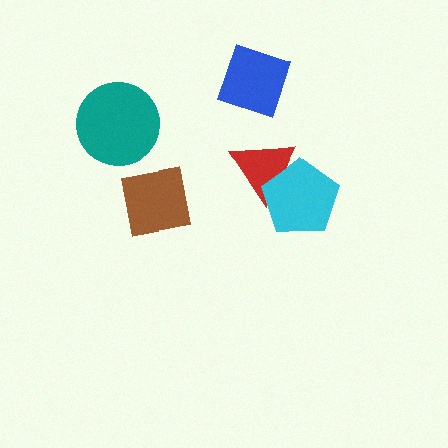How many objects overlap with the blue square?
0 objects overlap with the blue square.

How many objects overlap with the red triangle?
1 object overlaps with the red triangle.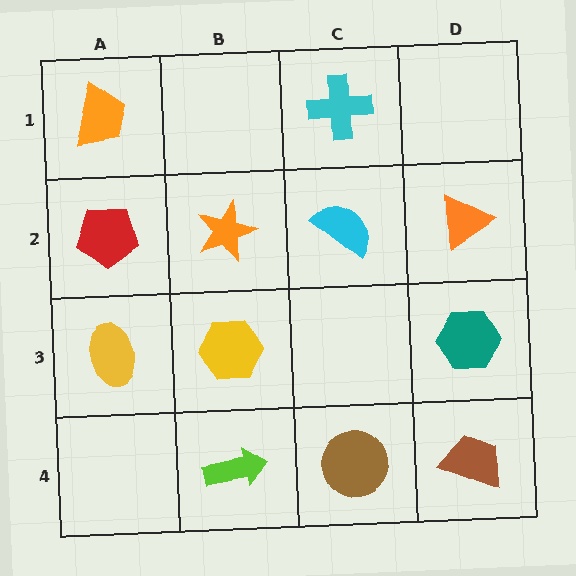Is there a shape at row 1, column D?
No, that cell is empty.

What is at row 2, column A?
A red pentagon.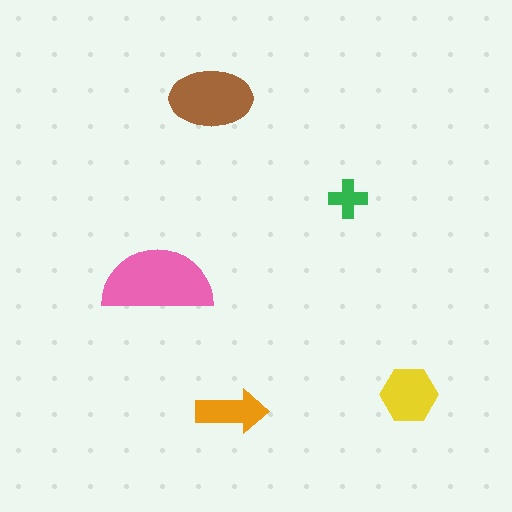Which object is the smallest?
The green cross.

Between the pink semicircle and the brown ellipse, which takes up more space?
The pink semicircle.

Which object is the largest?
The pink semicircle.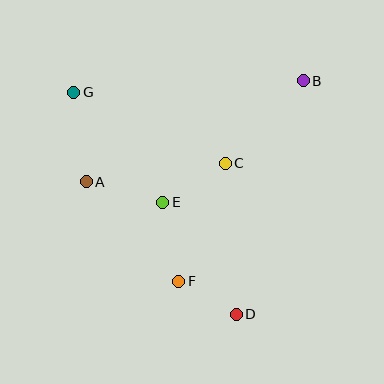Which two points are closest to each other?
Points D and F are closest to each other.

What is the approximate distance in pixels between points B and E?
The distance between B and E is approximately 186 pixels.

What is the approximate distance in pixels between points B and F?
The distance between B and F is approximately 236 pixels.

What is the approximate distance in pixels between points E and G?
The distance between E and G is approximately 141 pixels.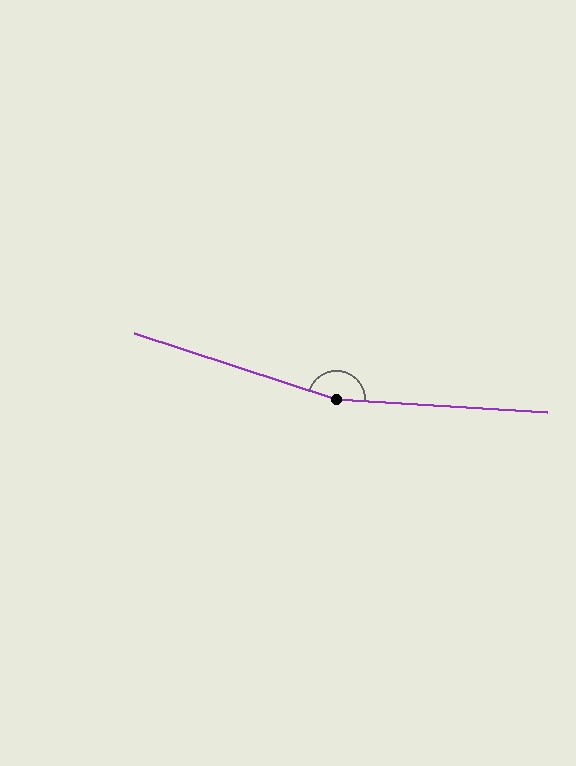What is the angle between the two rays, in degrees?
Approximately 165 degrees.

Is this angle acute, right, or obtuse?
It is obtuse.